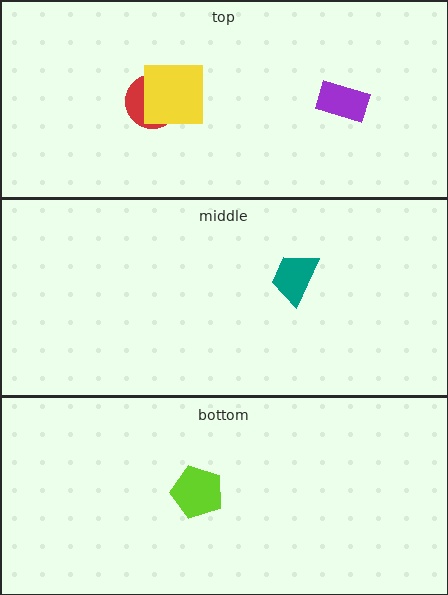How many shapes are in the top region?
3.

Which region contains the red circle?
The top region.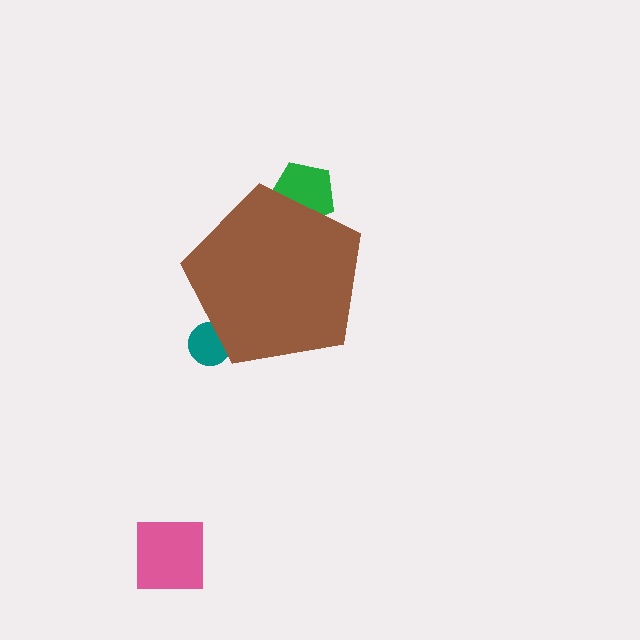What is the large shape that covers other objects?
A brown pentagon.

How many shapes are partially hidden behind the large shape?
2 shapes are partially hidden.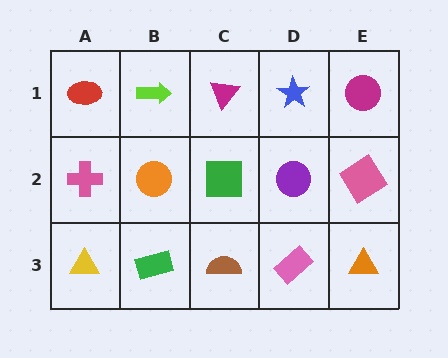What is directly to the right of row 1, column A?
A lime arrow.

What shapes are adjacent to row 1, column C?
A green square (row 2, column C), a lime arrow (row 1, column B), a blue star (row 1, column D).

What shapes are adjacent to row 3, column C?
A green square (row 2, column C), a green rectangle (row 3, column B), a pink rectangle (row 3, column D).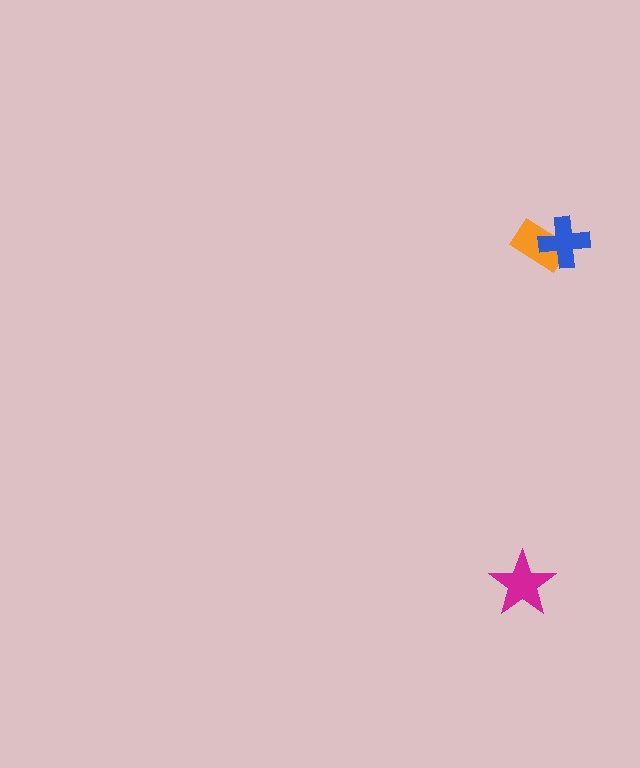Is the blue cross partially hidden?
No, no other shape covers it.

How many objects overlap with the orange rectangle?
1 object overlaps with the orange rectangle.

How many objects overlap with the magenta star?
0 objects overlap with the magenta star.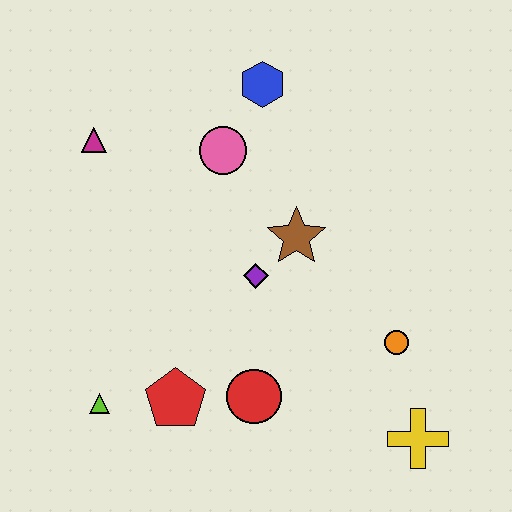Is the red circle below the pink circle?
Yes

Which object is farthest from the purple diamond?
The yellow cross is farthest from the purple diamond.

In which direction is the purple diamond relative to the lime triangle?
The purple diamond is to the right of the lime triangle.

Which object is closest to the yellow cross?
The orange circle is closest to the yellow cross.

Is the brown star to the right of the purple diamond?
Yes